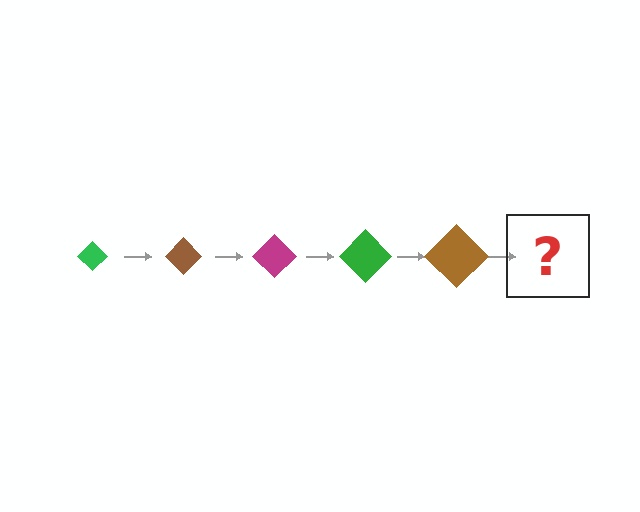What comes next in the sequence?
The next element should be a magenta diamond, larger than the previous one.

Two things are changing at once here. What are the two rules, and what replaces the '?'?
The two rules are that the diamond grows larger each step and the color cycles through green, brown, and magenta. The '?' should be a magenta diamond, larger than the previous one.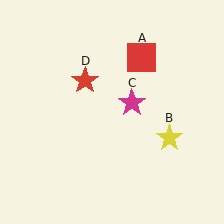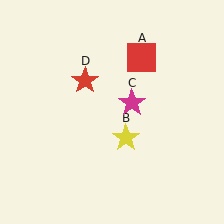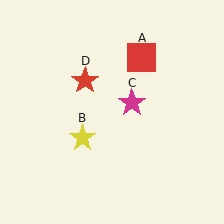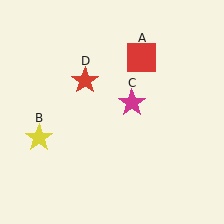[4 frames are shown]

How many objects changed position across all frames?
1 object changed position: yellow star (object B).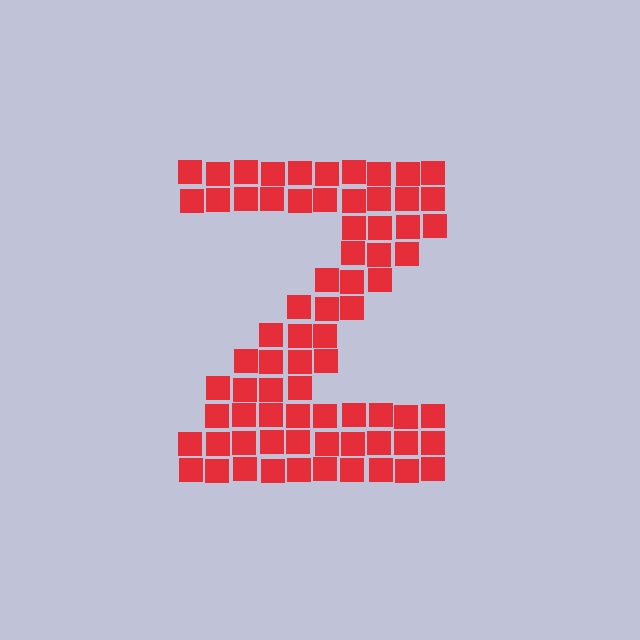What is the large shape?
The large shape is the letter Z.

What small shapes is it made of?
It is made of small squares.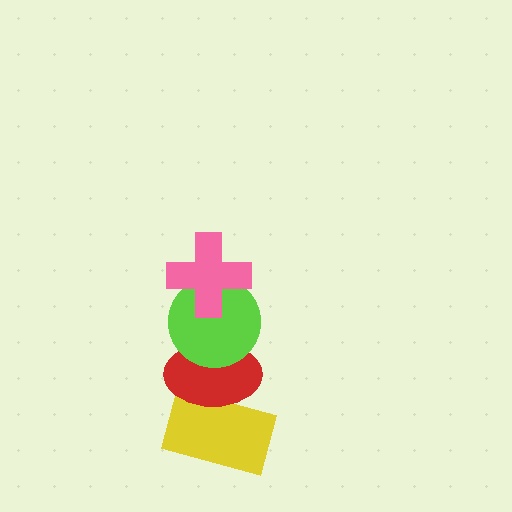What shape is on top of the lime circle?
The pink cross is on top of the lime circle.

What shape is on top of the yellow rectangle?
The red ellipse is on top of the yellow rectangle.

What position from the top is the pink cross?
The pink cross is 1st from the top.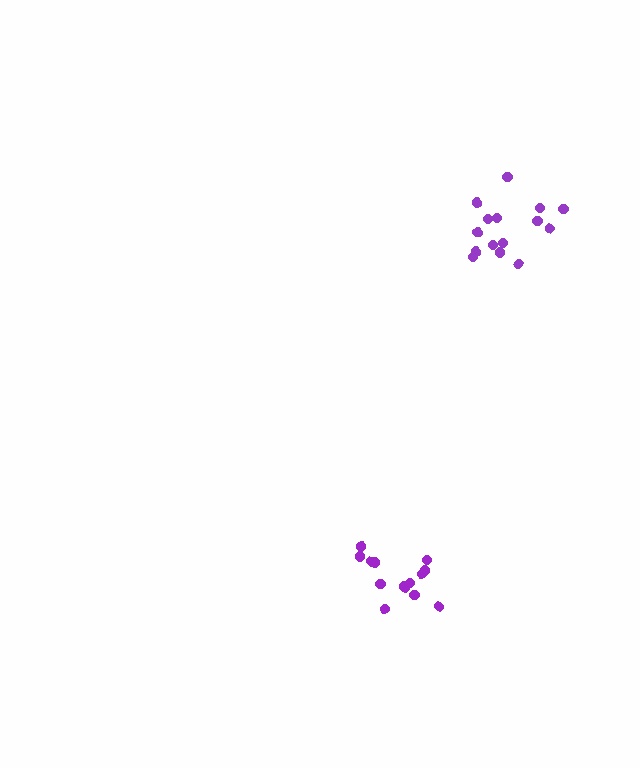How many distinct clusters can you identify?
There are 2 distinct clusters.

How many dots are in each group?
Group 1: 15 dots, Group 2: 13 dots (28 total).